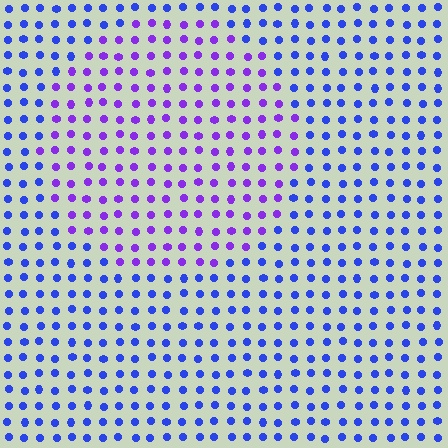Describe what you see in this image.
The image is filled with small blue elements in a uniform arrangement. A circle-shaped region is visible where the elements are tinted to a slightly different hue, forming a subtle color boundary.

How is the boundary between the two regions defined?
The boundary is defined purely by a slight shift in hue (about 38 degrees). Spacing, size, and orientation are identical on both sides.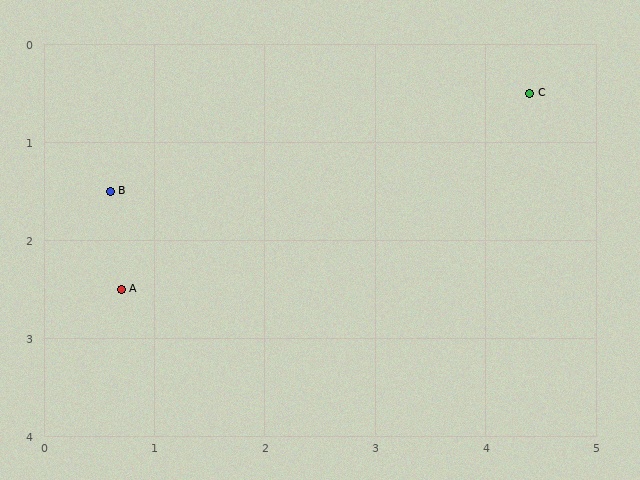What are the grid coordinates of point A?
Point A is at approximately (0.7, 2.5).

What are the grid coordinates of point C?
Point C is at approximately (4.4, 0.5).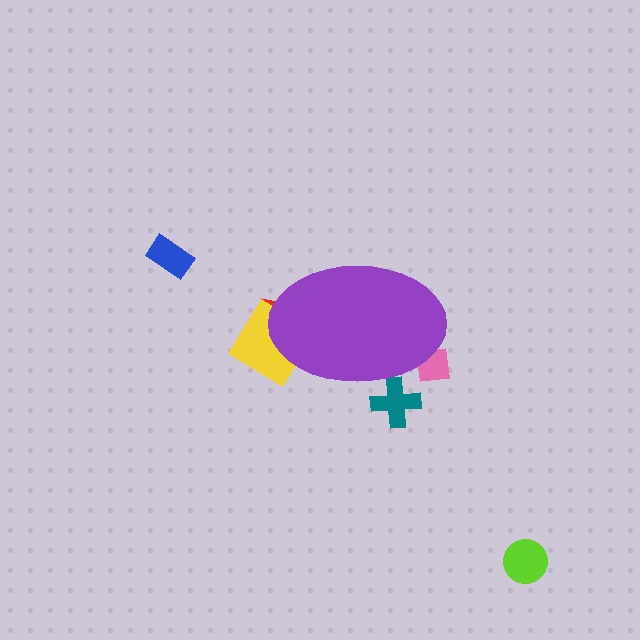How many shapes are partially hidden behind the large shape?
4 shapes are partially hidden.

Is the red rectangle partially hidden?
Yes, the red rectangle is partially hidden behind the purple ellipse.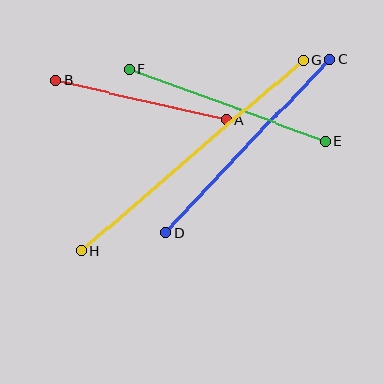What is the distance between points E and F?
The distance is approximately 209 pixels.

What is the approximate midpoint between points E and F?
The midpoint is at approximately (227, 105) pixels.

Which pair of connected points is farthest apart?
Points G and H are farthest apart.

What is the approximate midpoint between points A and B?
The midpoint is at approximately (141, 100) pixels.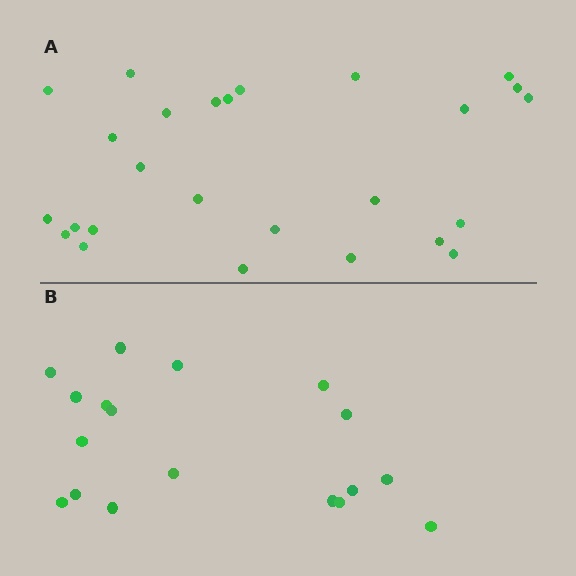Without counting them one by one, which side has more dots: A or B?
Region A (the top region) has more dots.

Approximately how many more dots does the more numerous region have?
Region A has roughly 8 or so more dots than region B.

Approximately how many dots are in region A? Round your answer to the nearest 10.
About 30 dots. (The exact count is 26, which rounds to 30.)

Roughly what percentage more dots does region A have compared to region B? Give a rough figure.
About 45% more.